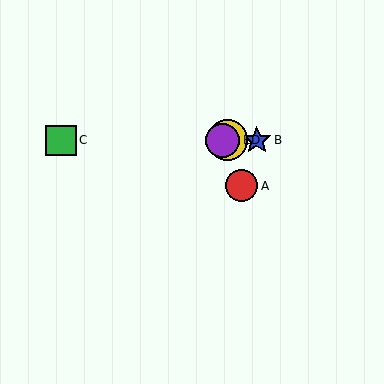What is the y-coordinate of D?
Object D is at y≈140.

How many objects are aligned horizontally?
4 objects (B, C, D, E) are aligned horizontally.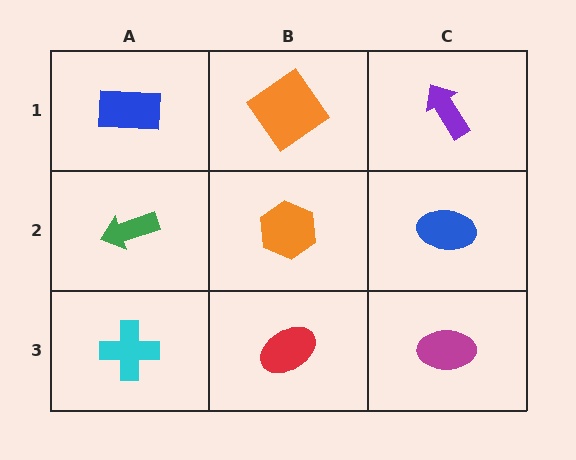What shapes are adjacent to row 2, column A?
A blue rectangle (row 1, column A), a cyan cross (row 3, column A), an orange hexagon (row 2, column B).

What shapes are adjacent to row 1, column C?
A blue ellipse (row 2, column C), an orange diamond (row 1, column B).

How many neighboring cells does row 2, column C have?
3.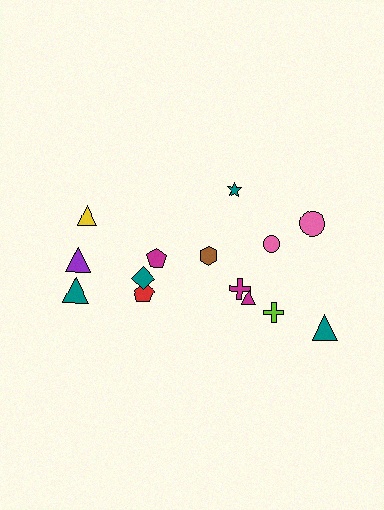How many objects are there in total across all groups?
There are 14 objects.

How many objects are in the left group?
There are 6 objects.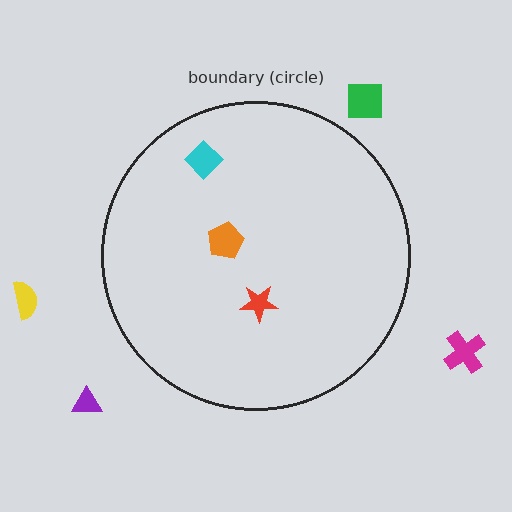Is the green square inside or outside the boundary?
Outside.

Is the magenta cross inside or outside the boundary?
Outside.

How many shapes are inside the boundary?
3 inside, 4 outside.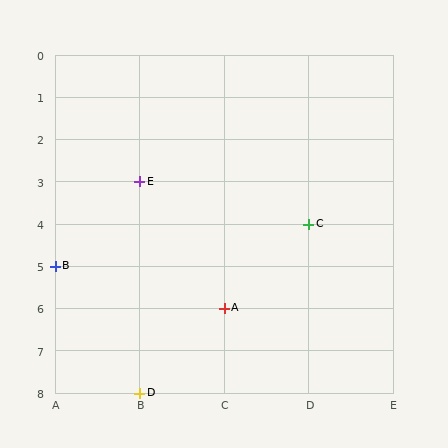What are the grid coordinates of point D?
Point D is at grid coordinates (B, 8).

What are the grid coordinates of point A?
Point A is at grid coordinates (C, 6).